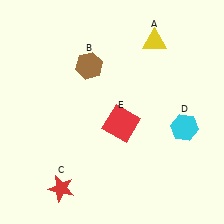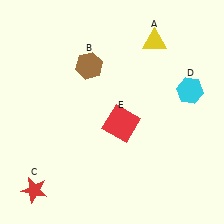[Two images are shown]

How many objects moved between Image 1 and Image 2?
2 objects moved between the two images.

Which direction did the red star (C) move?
The red star (C) moved left.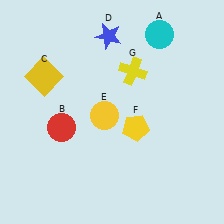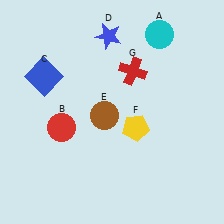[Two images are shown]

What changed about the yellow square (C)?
In Image 1, C is yellow. In Image 2, it changed to blue.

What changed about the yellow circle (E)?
In Image 1, E is yellow. In Image 2, it changed to brown.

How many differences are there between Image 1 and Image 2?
There are 3 differences between the two images.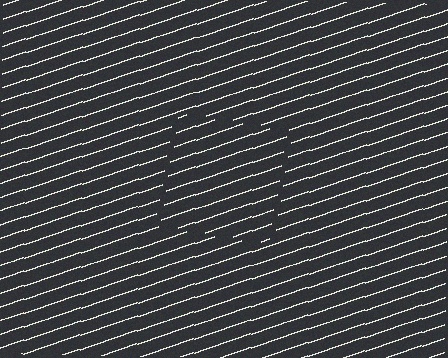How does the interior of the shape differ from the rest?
The interior of the shape contains the same grating, shifted by half a period — the contour is defined by the phase discontinuity where line-ends from the inner and outer gratings abut.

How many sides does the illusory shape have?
4 sides — the line-ends trace a square.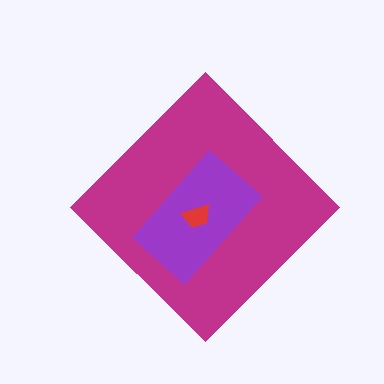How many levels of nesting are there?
3.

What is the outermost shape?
The magenta diamond.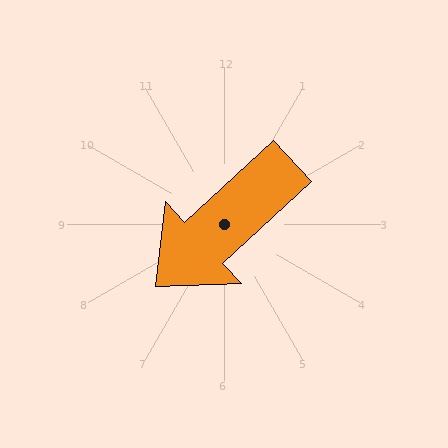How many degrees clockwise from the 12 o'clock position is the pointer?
Approximately 227 degrees.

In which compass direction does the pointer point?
Southwest.